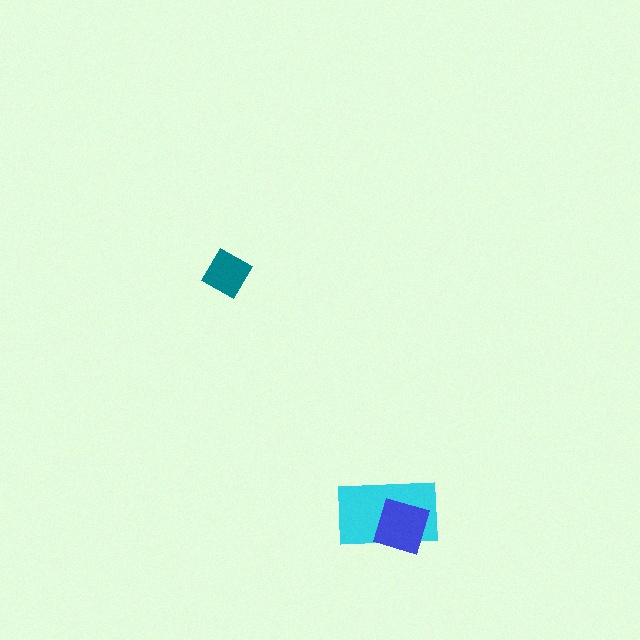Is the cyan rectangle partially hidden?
Yes, it is partially covered by another shape.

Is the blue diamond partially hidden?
No, no other shape covers it.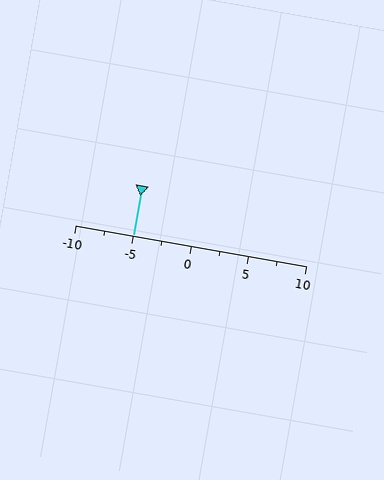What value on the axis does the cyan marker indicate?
The marker indicates approximately -5.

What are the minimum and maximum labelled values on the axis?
The axis runs from -10 to 10.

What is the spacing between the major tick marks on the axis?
The major ticks are spaced 5 apart.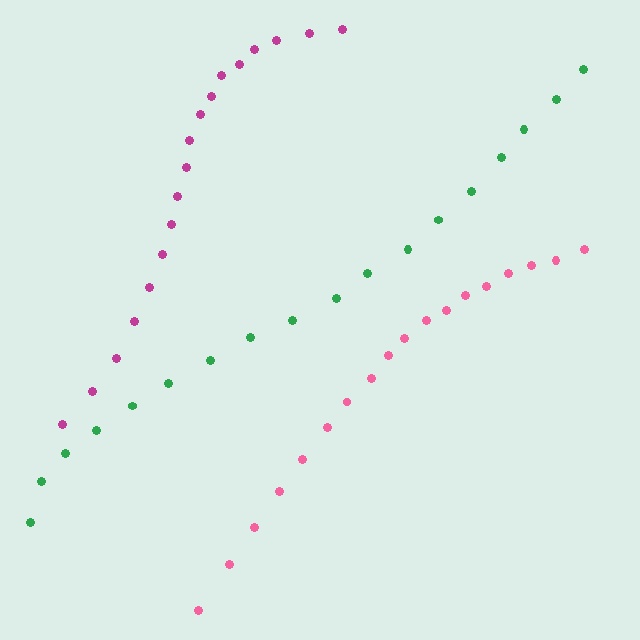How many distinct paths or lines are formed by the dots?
There are 3 distinct paths.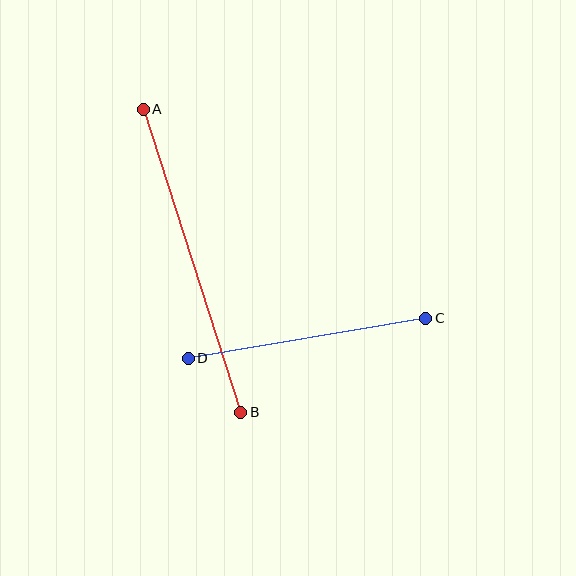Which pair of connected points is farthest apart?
Points A and B are farthest apart.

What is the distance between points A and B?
The distance is approximately 318 pixels.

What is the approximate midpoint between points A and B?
The midpoint is at approximately (192, 261) pixels.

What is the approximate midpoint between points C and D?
The midpoint is at approximately (307, 338) pixels.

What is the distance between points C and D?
The distance is approximately 241 pixels.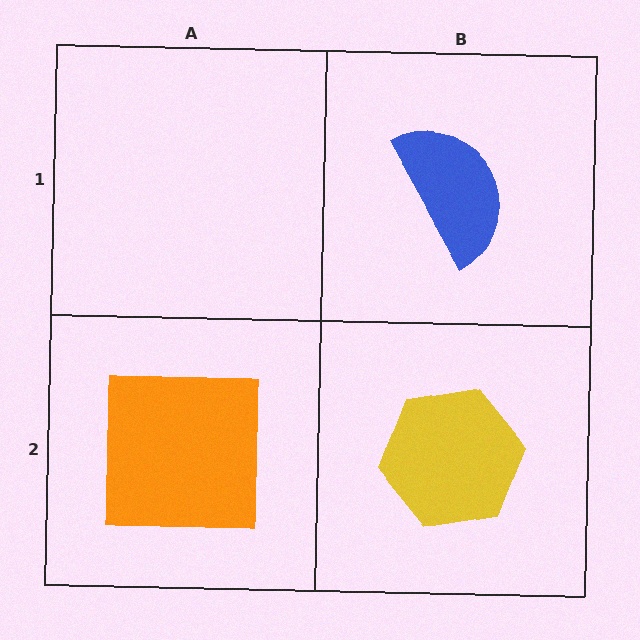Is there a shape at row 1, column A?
No, that cell is empty.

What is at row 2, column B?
A yellow hexagon.